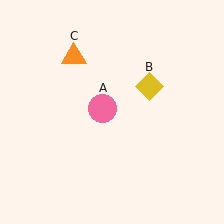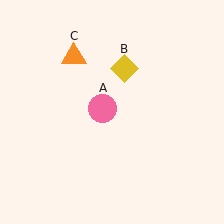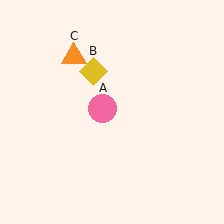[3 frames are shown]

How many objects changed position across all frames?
1 object changed position: yellow diamond (object B).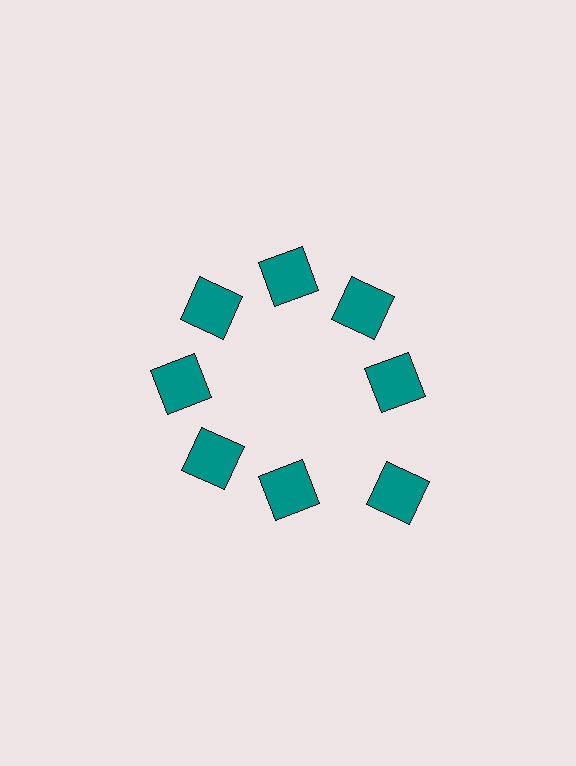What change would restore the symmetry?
The symmetry would be restored by moving it inward, back onto the ring so that all 8 squares sit at equal angles and equal distance from the center.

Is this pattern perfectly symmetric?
No. The 8 teal squares are arranged in a ring, but one element near the 4 o'clock position is pushed outward from the center, breaking the 8-fold rotational symmetry.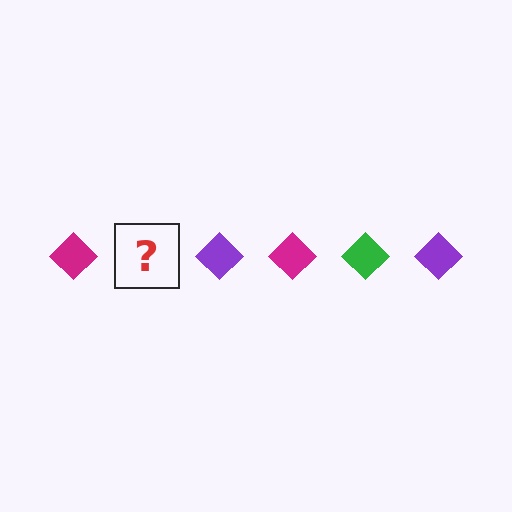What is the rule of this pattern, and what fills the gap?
The rule is that the pattern cycles through magenta, green, purple diamonds. The gap should be filled with a green diamond.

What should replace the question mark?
The question mark should be replaced with a green diamond.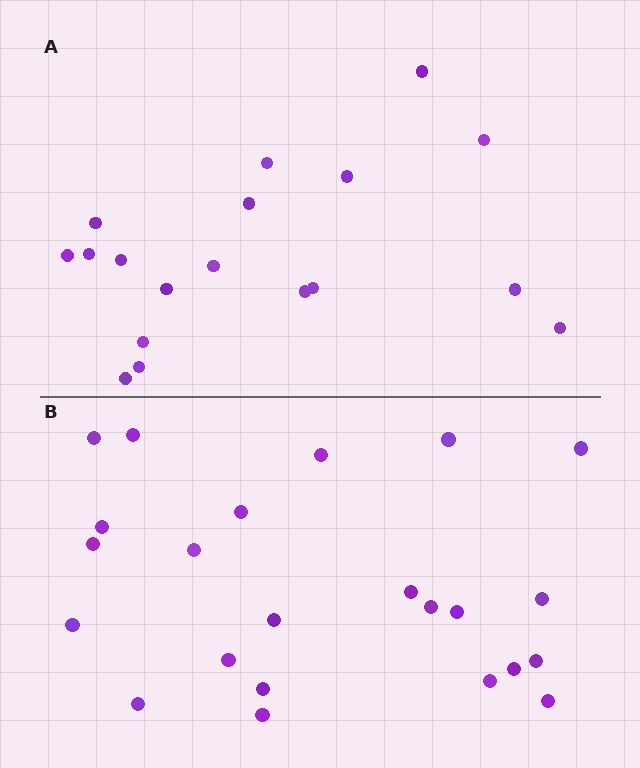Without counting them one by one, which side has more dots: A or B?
Region B (the bottom region) has more dots.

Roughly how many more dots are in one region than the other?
Region B has about 5 more dots than region A.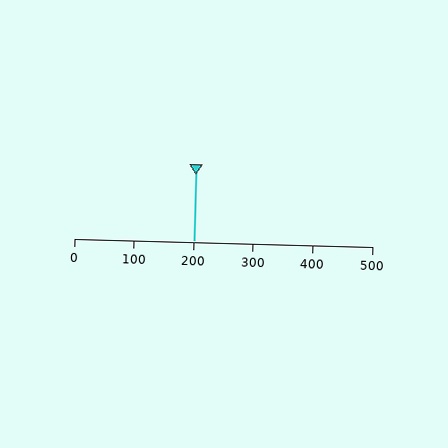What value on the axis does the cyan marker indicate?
The marker indicates approximately 200.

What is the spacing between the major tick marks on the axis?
The major ticks are spaced 100 apart.